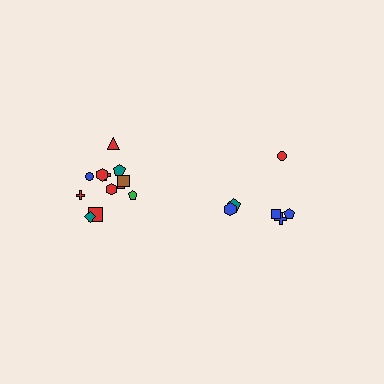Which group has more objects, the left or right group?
The left group.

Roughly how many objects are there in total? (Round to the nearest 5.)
Roughly 20 objects in total.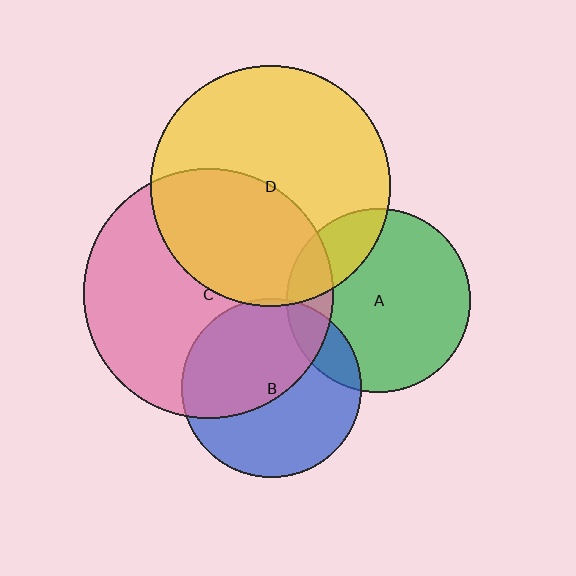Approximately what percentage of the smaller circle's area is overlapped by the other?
Approximately 5%.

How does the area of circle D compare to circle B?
Approximately 1.8 times.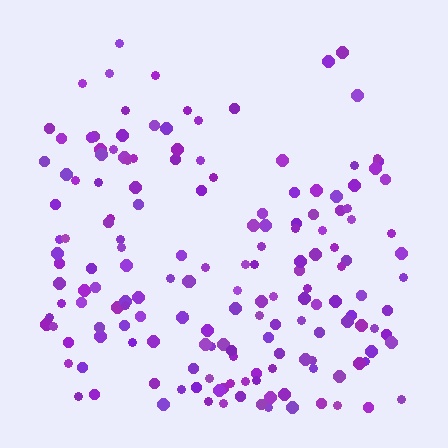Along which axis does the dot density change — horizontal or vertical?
Vertical.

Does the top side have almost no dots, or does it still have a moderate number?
Still a moderate number, just noticeably fewer than the bottom.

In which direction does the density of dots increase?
From top to bottom, with the bottom side densest.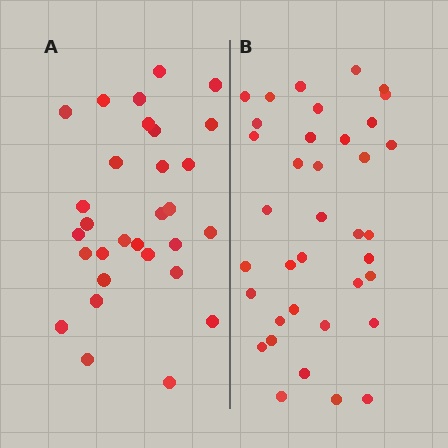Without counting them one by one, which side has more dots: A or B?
Region B (the right region) has more dots.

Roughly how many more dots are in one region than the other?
Region B has roughly 8 or so more dots than region A.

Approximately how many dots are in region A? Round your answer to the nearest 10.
About 30 dots.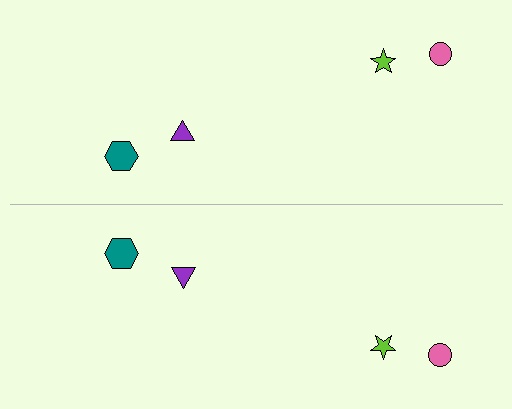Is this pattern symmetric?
Yes, this pattern has bilateral (reflection) symmetry.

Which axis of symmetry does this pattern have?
The pattern has a horizontal axis of symmetry running through the center of the image.